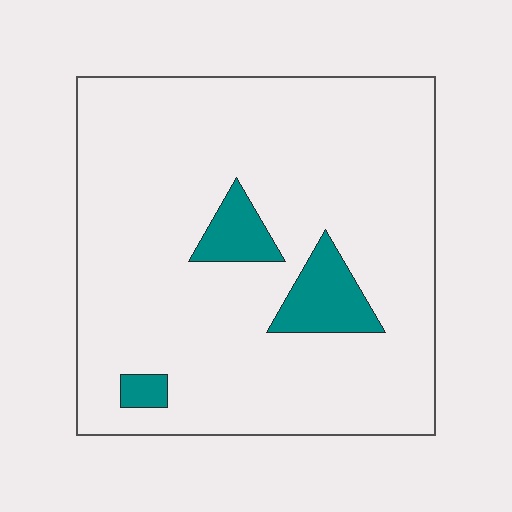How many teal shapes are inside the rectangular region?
3.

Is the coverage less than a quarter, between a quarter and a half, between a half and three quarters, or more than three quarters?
Less than a quarter.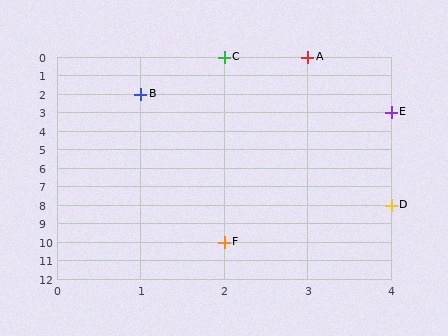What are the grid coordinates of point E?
Point E is at grid coordinates (4, 3).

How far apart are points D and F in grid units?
Points D and F are 2 columns and 2 rows apart (about 2.8 grid units diagonally).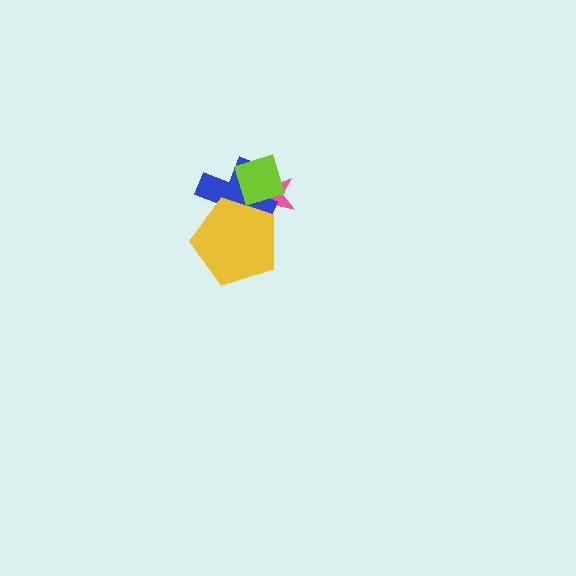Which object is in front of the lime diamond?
The yellow pentagon is in front of the lime diamond.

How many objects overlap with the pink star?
3 objects overlap with the pink star.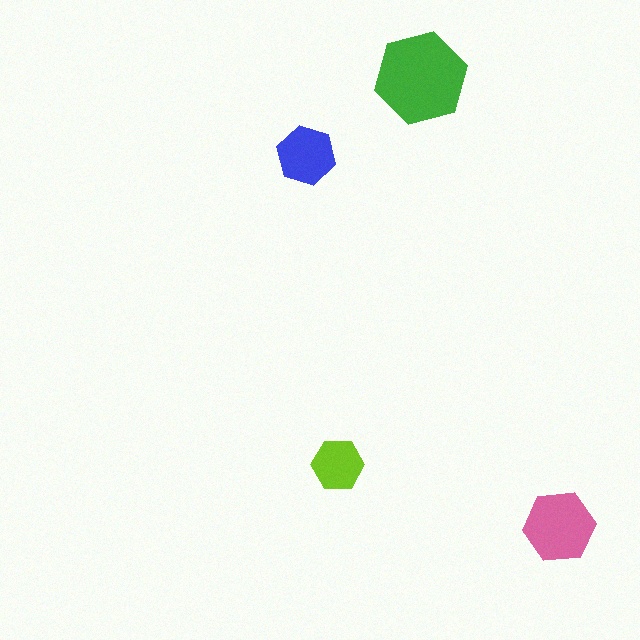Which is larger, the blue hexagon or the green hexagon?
The green one.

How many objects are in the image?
There are 4 objects in the image.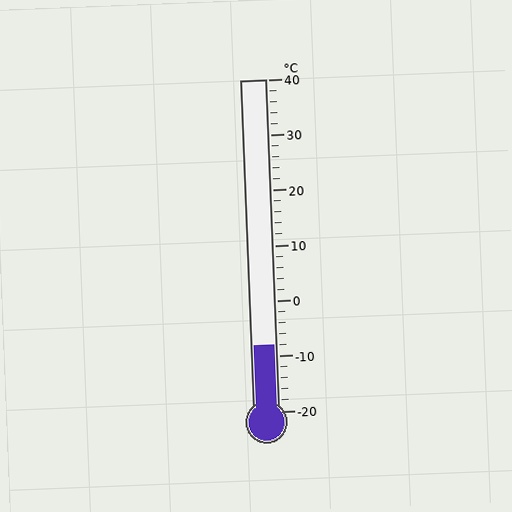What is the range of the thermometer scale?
The thermometer scale ranges from -20°C to 40°C.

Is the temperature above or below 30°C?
The temperature is below 30°C.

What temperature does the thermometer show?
The thermometer shows approximately -8°C.